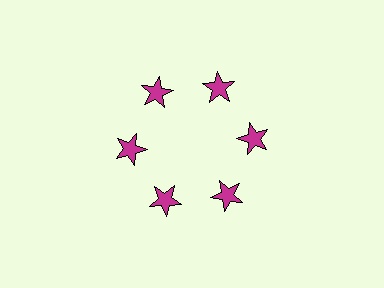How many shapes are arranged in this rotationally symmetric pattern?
There are 6 shapes, arranged in 6 groups of 1.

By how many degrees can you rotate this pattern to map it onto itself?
The pattern maps onto itself every 60 degrees of rotation.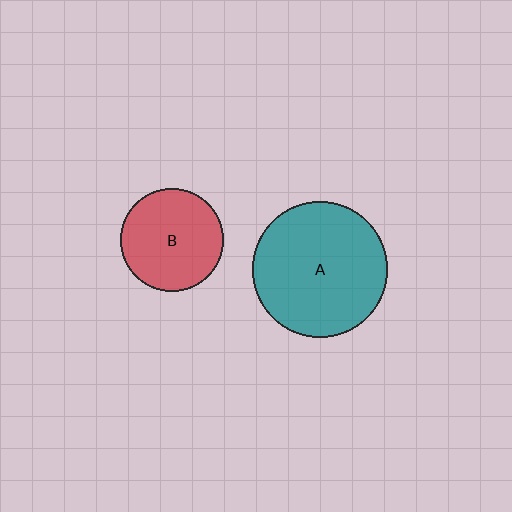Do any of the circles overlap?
No, none of the circles overlap.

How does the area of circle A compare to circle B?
Approximately 1.7 times.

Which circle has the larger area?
Circle A (teal).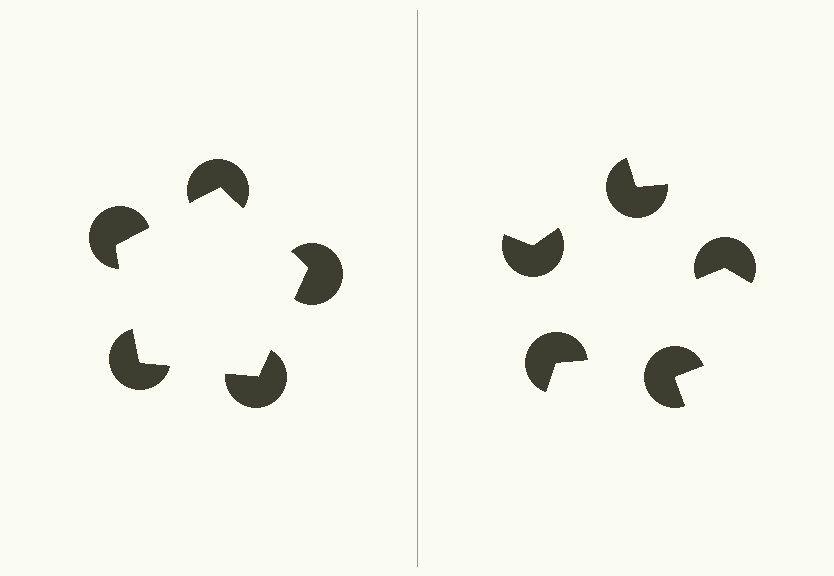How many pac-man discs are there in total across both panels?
10 — 5 on each side.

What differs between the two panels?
The pac-man discs are positioned identically on both sides; only the wedge orientations differ. On the left they align to a pentagon; on the right they are misaligned.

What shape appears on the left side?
An illusory pentagon.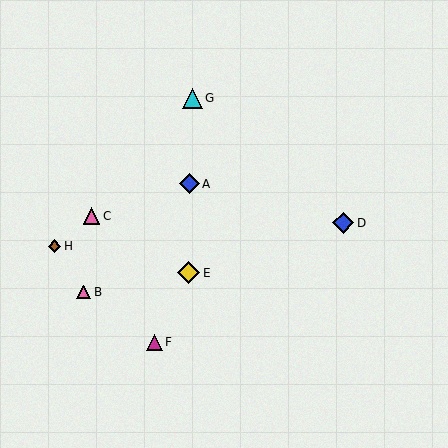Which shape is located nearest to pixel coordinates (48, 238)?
The brown diamond (labeled H) at (54, 247) is nearest to that location.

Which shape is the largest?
The yellow diamond (labeled E) is the largest.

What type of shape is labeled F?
Shape F is a magenta triangle.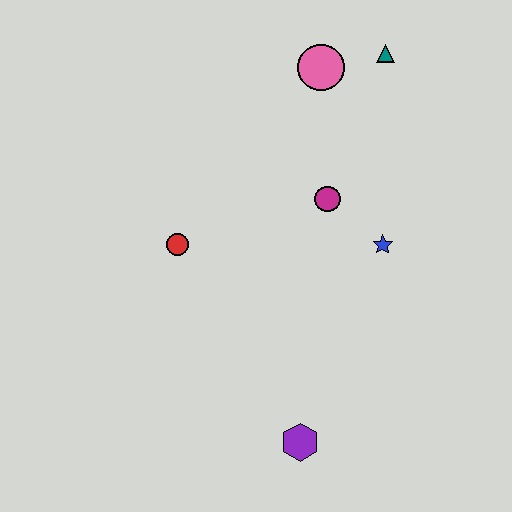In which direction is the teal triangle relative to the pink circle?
The teal triangle is to the right of the pink circle.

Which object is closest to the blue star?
The magenta circle is closest to the blue star.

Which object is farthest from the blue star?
The purple hexagon is farthest from the blue star.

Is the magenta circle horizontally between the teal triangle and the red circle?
Yes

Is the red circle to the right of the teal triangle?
No